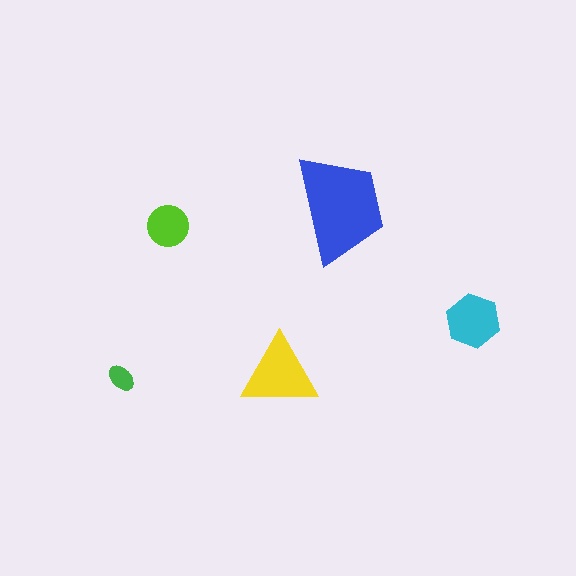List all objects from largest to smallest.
The blue trapezoid, the yellow triangle, the cyan hexagon, the lime circle, the green ellipse.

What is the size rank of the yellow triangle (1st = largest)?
2nd.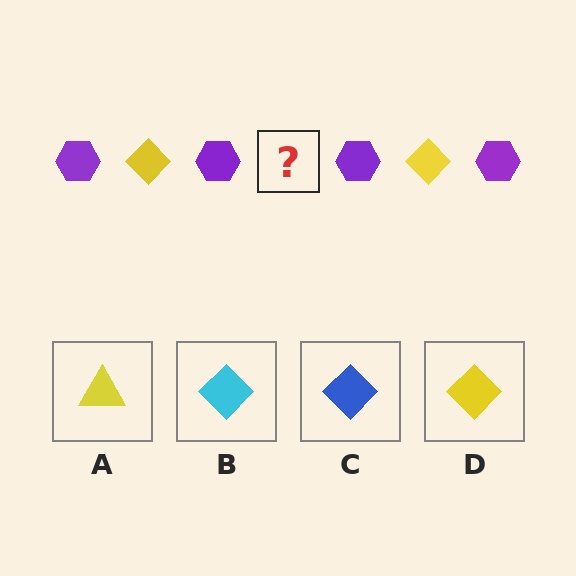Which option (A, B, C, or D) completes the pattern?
D.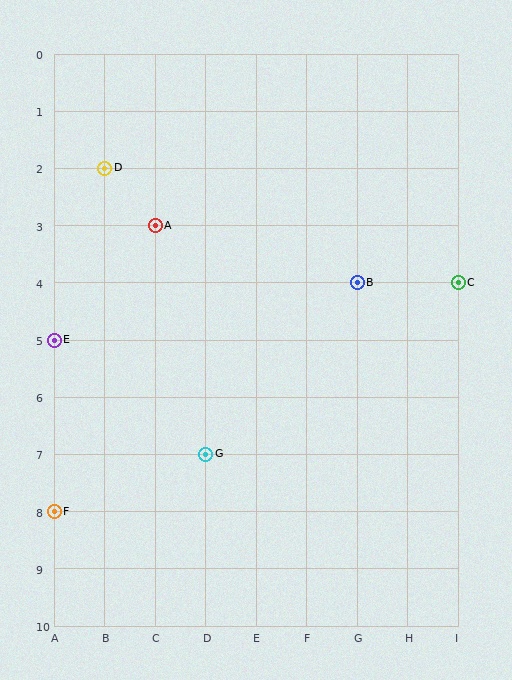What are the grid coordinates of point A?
Point A is at grid coordinates (C, 3).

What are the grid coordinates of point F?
Point F is at grid coordinates (A, 8).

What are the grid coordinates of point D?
Point D is at grid coordinates (B, 2).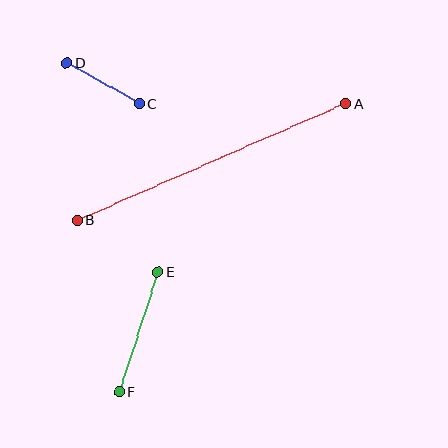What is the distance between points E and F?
The distance is approximately 126 pixels.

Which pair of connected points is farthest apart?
Points A and B are farthest apart.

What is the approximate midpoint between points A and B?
The midpoint is at approximately (212, 162) pixels.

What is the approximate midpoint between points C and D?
The midpoint is at approximately (103, 84) pixels.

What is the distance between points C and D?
The distance is approximately 83 pixels.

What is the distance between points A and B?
The distance is approximately 293 pixels.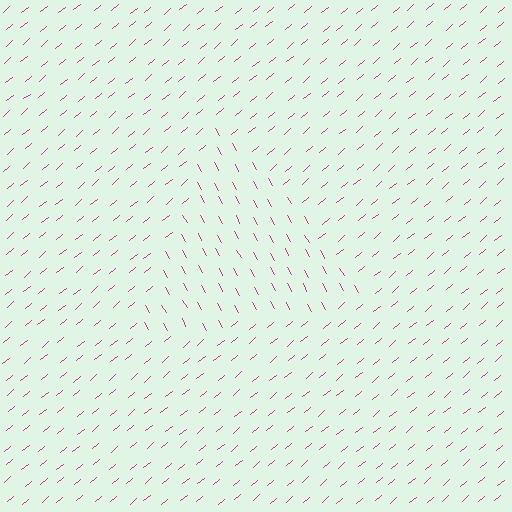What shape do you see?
I see a triangle.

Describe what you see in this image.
The image is filled with small magenta line segments. A triangle region in the image has lines oriented differently from the surrounding lines, creating a visible texture boundary.